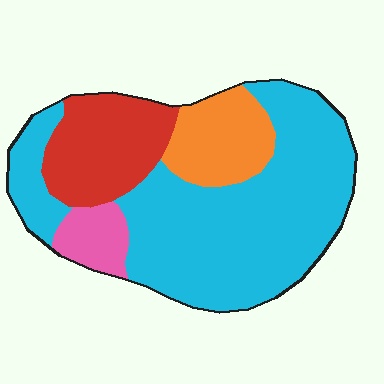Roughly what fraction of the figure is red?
Red covers roughly 20% of the figure.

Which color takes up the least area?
Pink, at roughly 5%.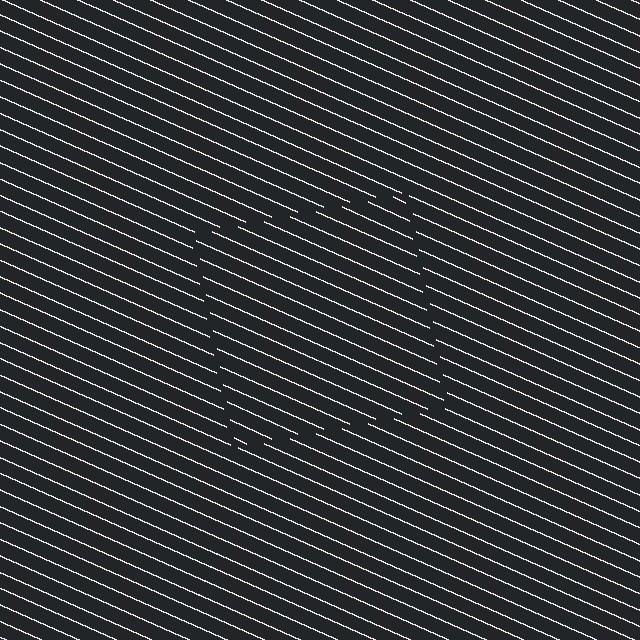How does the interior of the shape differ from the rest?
The interior of the shape contains the same grating, shifted by half a period — the contour is defined by the phase discontinuity where line-ends from the inner and outer gratings abut.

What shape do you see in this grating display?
An illusory square. The interior of the shape contains the same grating, shifted by half a period — the contour is defined by the phase discontinuity where line-ends from the inner and outer gratings abut.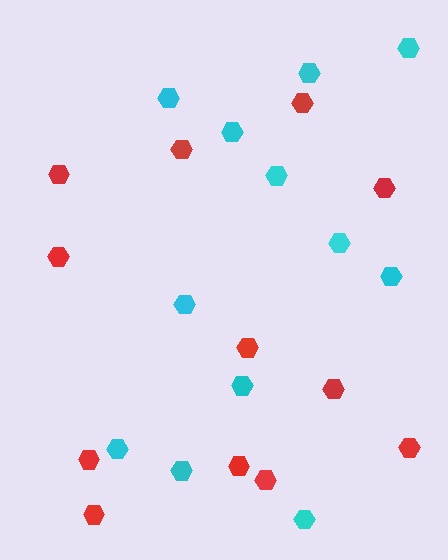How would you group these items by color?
There are 2 groups: one group of red hexagons (12) and one group of cyan hexagons (12).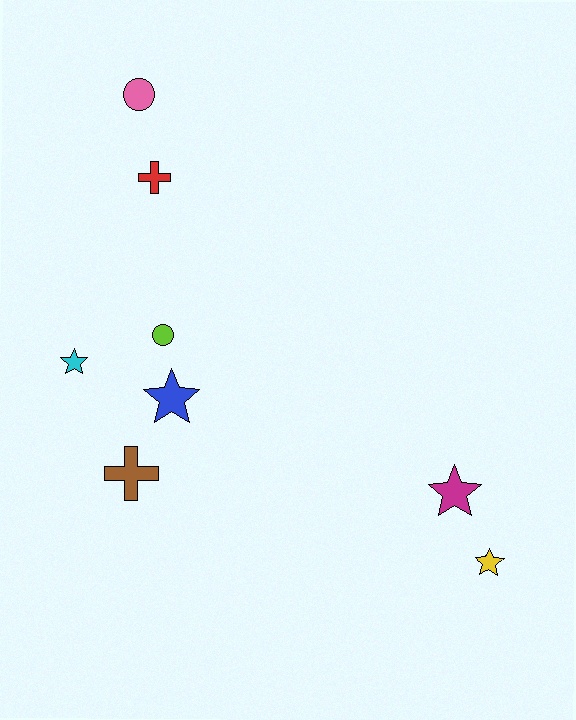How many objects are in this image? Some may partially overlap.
There are 8 objects.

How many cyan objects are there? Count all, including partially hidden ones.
There is 1 cyan object.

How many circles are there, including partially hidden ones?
There are 2 circles.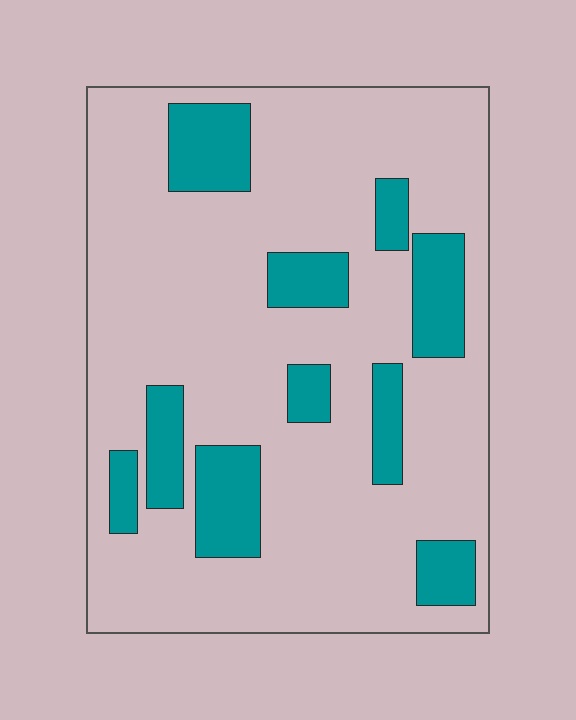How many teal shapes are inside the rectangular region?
10.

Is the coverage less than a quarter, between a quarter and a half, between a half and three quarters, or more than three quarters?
Less than a quarter.